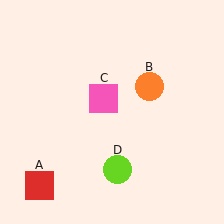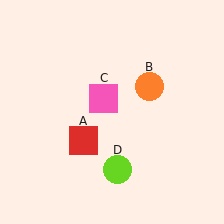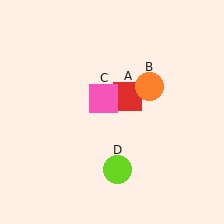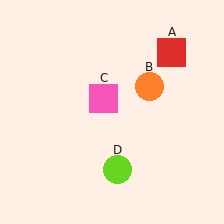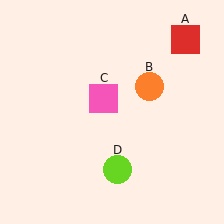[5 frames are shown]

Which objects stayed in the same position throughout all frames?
Orange circle (object B) and pink square (object C) and lime circle (object D) remained stationary.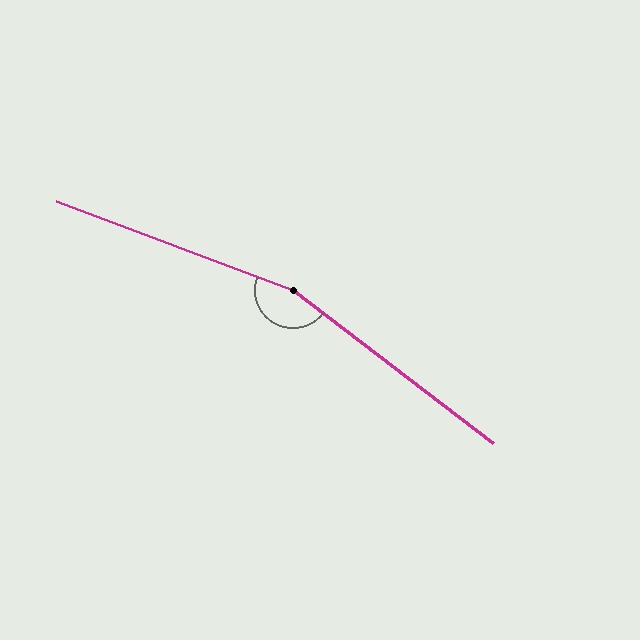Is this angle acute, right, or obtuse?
It is obtuse.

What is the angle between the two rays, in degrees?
Approximately 163 degrees.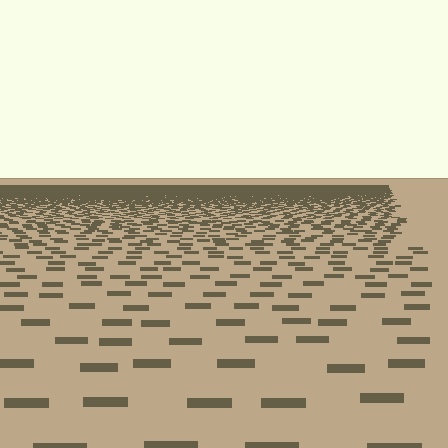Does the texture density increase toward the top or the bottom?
Density increases toward the top.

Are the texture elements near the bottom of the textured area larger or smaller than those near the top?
Larger. Near the bottom, elements are closer to the viewer and appear at a bigger on-screen size.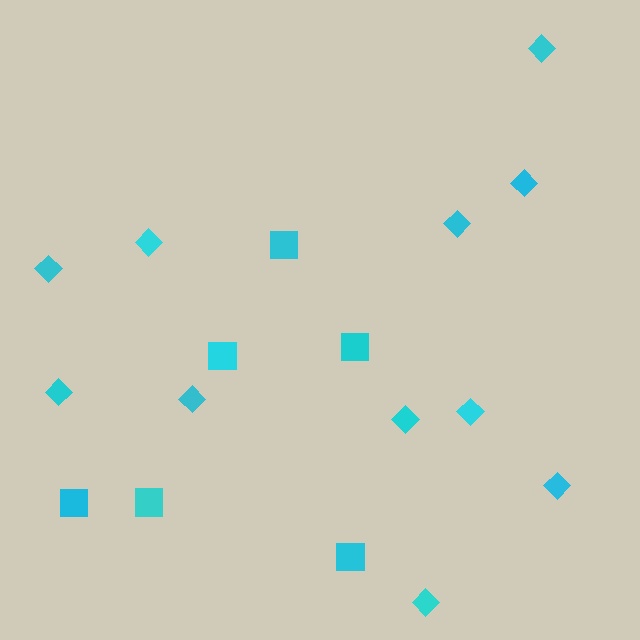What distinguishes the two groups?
There are 2 groups: one group of diamonds (11) and one group of squares (6).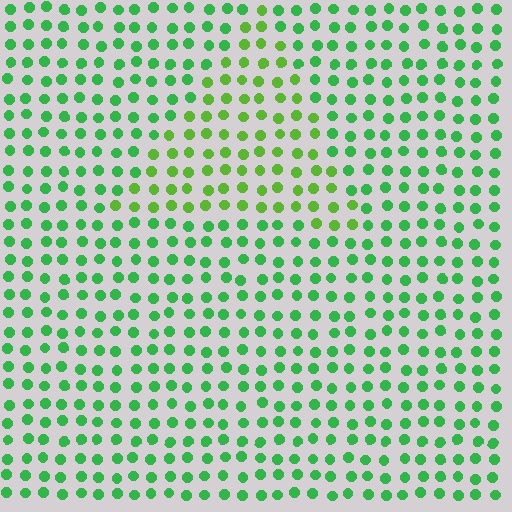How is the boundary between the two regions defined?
The boundary is defined purely by a slight shift in hue (about 30 degrees). Spacing, size, and orientation are identical on both sides.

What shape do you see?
I see a triangle.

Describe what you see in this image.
The image is filled with small green elements in a uniform arrangement. A triangle-shaped region is visible where the elements are tinted to a slightly different hue, forming a subtle color boundary.